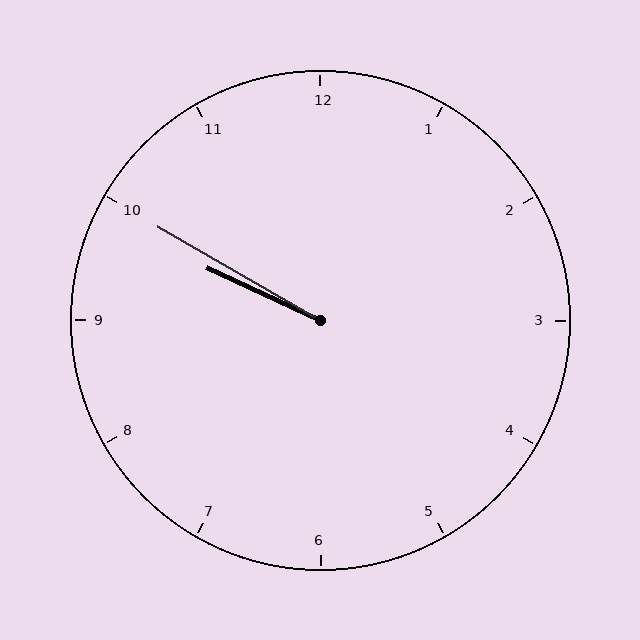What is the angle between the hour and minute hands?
Approximately 5 degrees.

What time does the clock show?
9:50.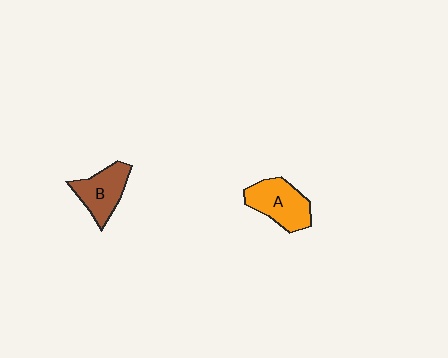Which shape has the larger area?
Shape A (orange).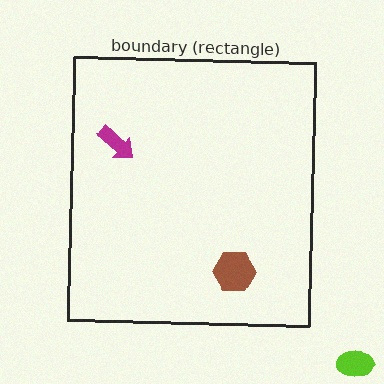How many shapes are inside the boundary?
2 inside, 1 outside.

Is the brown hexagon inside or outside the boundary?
Inside.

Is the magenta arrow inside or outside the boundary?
Inside.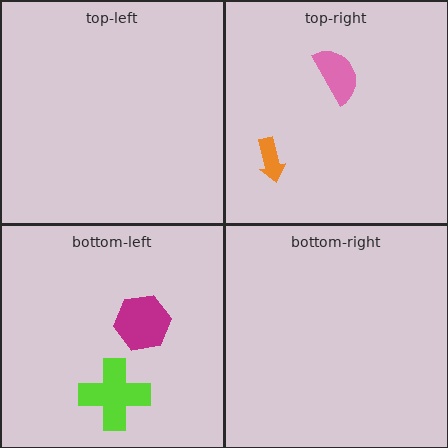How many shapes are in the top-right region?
2.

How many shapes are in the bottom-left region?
2.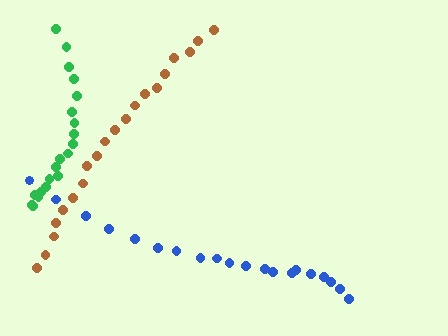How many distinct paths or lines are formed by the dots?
There are 3 distinct paths.